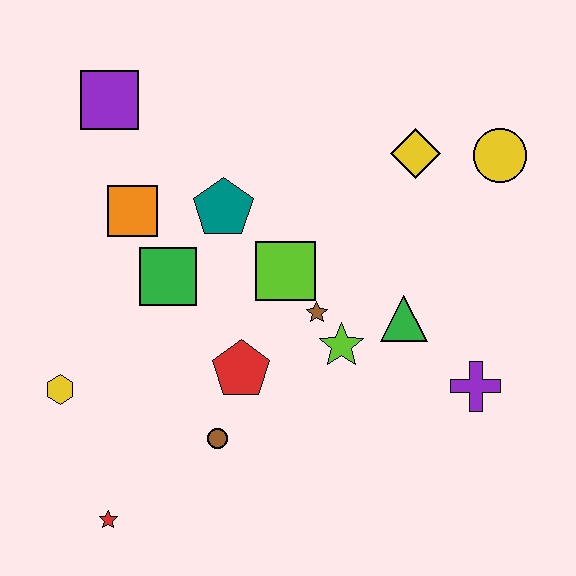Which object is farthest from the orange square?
The purple cross is farthest from the orange square.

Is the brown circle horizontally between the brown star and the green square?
Yes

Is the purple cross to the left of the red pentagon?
No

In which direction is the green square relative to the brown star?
The green square is to the left of the brown star.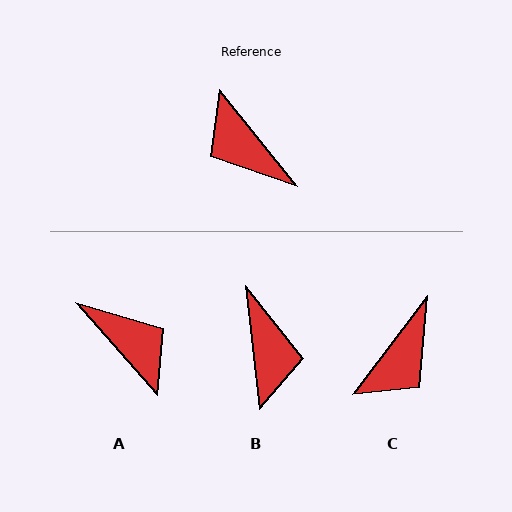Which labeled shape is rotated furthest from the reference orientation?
A, about 177 degrees away.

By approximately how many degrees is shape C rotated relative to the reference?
Approximately 104 degrees counter-clockwise.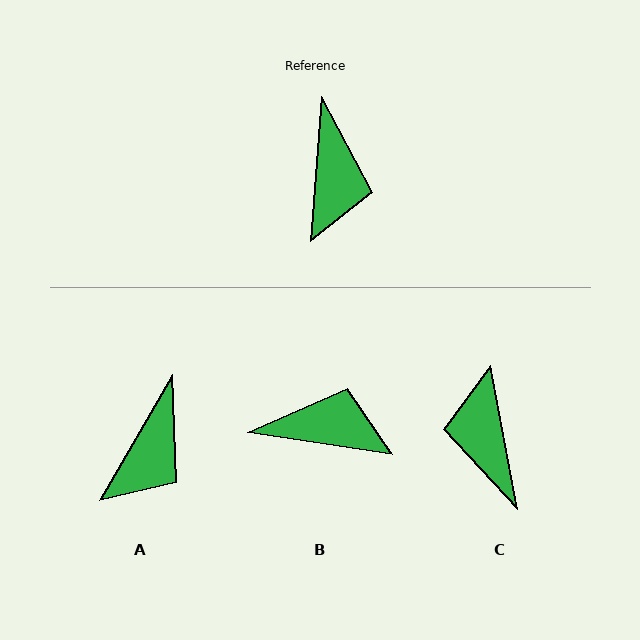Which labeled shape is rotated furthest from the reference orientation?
C, about 165 degrees away.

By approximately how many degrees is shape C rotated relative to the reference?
Approximately 165 degrees clockwise.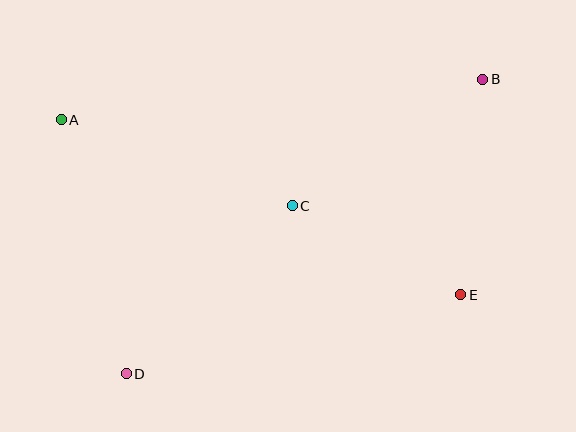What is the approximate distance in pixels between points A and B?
The distance between A and B is approximately 424 pixels.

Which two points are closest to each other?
Points C and E are closest to each other.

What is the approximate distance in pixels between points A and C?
The distance between A and C is approximately 247 pixels.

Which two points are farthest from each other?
Points B and D are farthest from each other.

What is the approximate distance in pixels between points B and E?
The distance between B and E is approximately 216 pixels.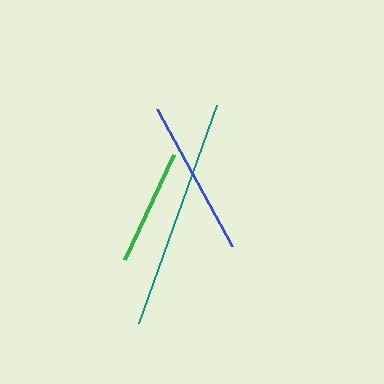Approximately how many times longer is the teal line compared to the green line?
The teal line is approximately 2.0 times the length of the green line.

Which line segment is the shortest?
The green line is the shortest at approximately 116 pixels.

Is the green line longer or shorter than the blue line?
The blue line is longer than the green line.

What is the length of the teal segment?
The teal segment is approximately 232 pixels long.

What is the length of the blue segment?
The blue segment is approximately 156 pixels long.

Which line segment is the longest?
The teal line is the longest at approximately 232 pixels.